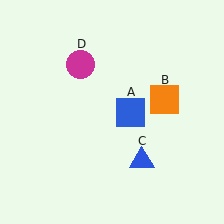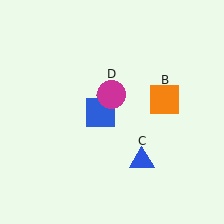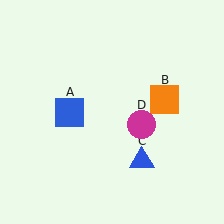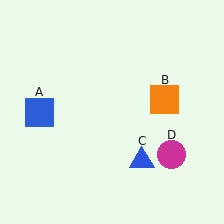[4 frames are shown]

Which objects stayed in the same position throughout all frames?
Orange square (object B) and blue triangle (object C) remained stationary.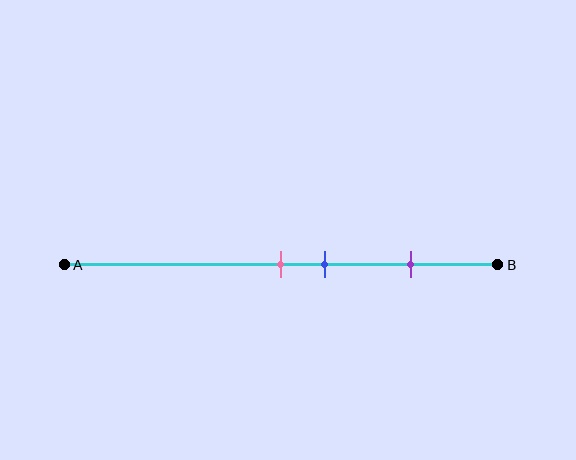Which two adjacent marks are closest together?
The pink and blue marks are the closest adjacent pair.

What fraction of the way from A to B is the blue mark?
The blue mark is approximately 60% (0.6) of the way from A to B.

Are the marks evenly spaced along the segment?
No, the marks are not evenly spaced.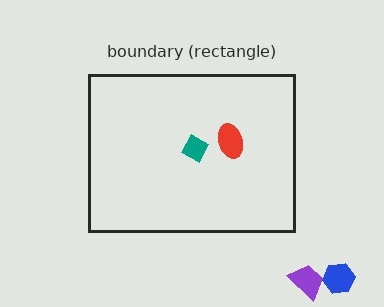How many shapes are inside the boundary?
2 inside, 2 outside.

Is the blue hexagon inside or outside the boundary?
Outside.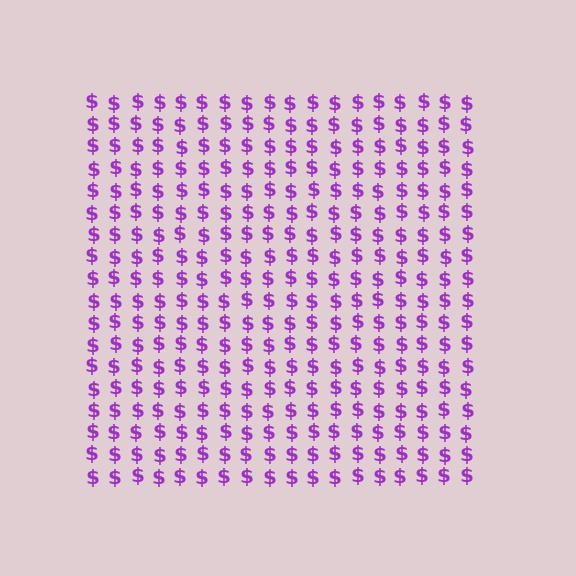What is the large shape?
The large shape is a square.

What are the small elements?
The small elements are dollar signs.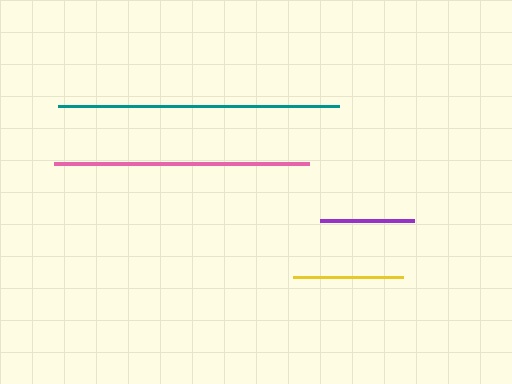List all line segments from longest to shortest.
From longest to shortest: teal, pink, yellow, purple.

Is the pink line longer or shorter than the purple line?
The pink line is longer than the purple line.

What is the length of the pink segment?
The pink segment is approximately 254 pixels long.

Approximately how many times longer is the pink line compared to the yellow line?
The pink line is approximately 2.3 times the length of the yellow line.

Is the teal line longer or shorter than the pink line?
The teal line is longer than the pink line.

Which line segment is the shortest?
The purple line is the shortest at approximately 94 pixels.